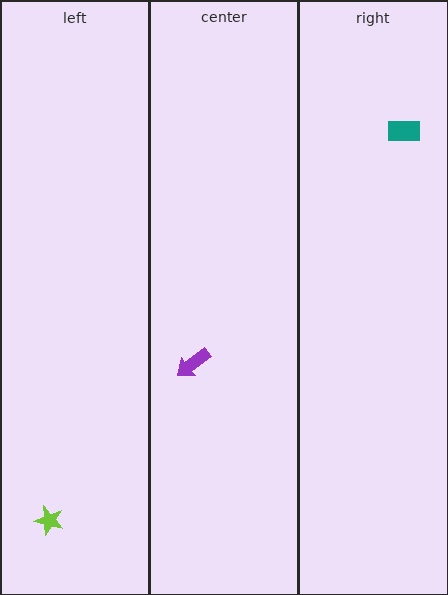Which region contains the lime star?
The left region.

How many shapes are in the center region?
1.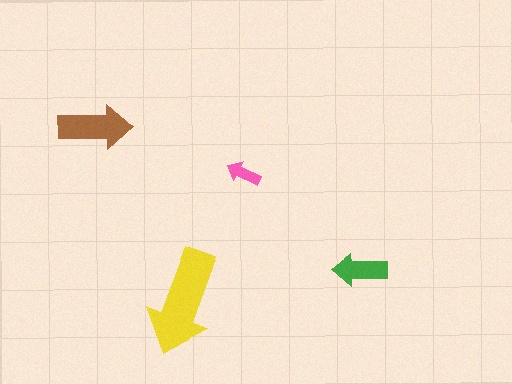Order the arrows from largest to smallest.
the yellow one, the brown one, the green one, the pink one.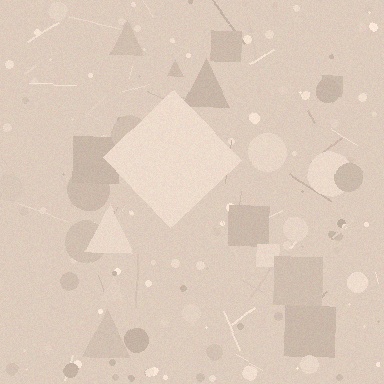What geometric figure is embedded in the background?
A diamond is embedded in the background.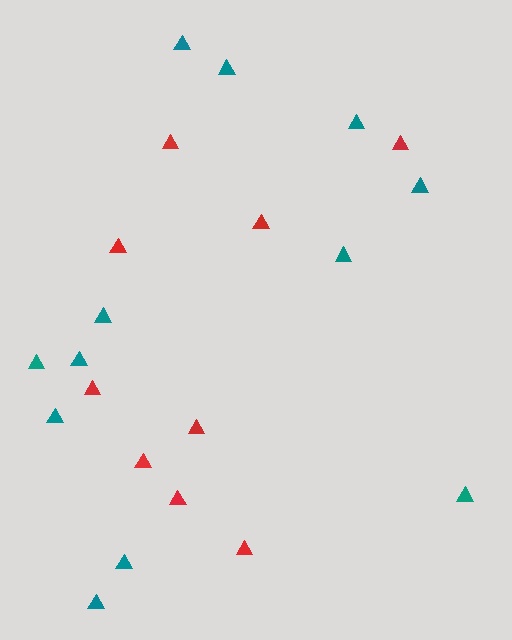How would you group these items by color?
There are 2 groups: one group of teal triangles (12) and one group of red triangles (9).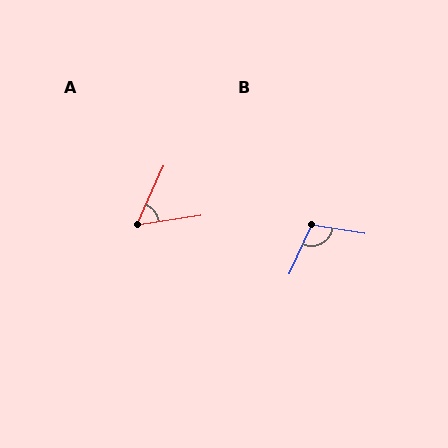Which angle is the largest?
B, at approximately 105 degrees.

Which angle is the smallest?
A, at approximately 57 degrees.